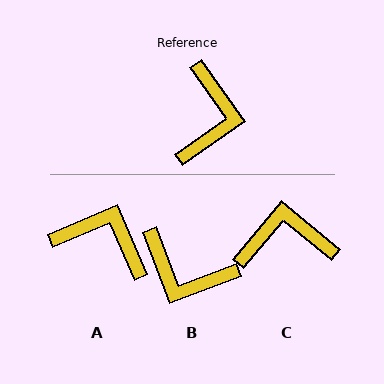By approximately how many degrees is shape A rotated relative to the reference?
Approximately 78 degrees counter-clockwise.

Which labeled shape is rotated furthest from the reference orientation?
C, about 105 degrees away.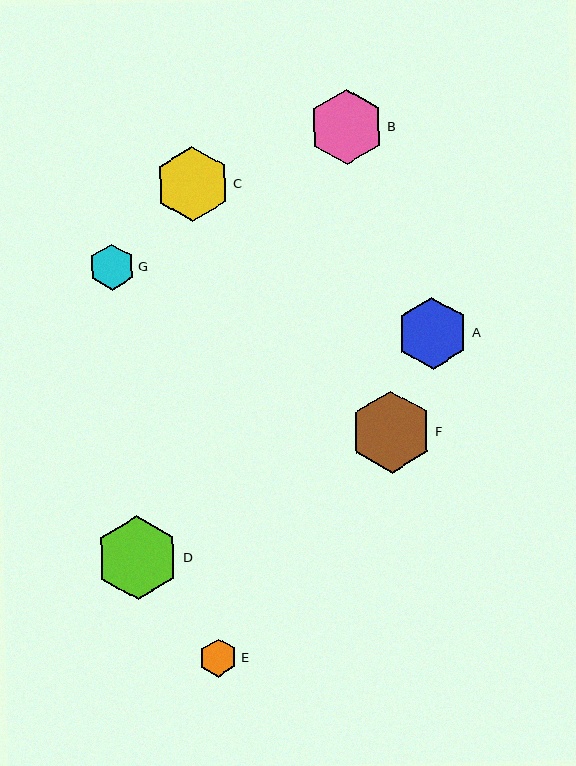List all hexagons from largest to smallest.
From largest to smallest: D, F, B, C, A, G, E.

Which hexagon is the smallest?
Hexagon E is the smallest with a size of approximately 38 pixels.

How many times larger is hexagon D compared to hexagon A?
Hexagon D is approximately 1.2 times the size of hexagon A.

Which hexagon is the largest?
Hexagon D is the largest with a size of approximately 83 pixels.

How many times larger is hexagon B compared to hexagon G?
Hexagon B is approximately 1.6 times the size of hexagon G.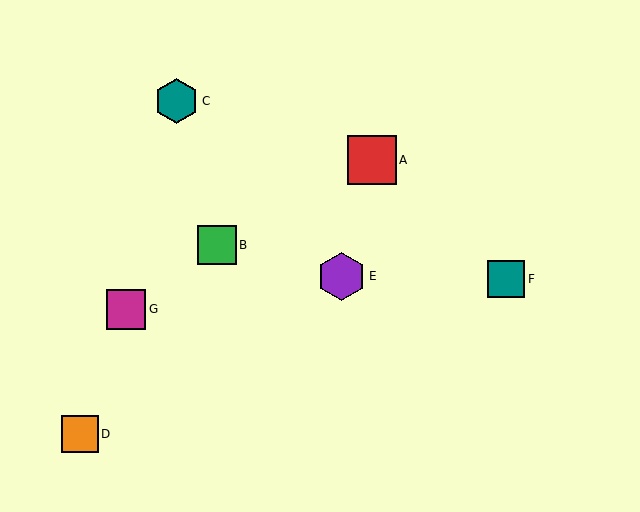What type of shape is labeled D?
Shape D is an orange square.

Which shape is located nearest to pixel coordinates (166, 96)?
The teal hexagon (labeled C) at (177, 101) is nearest to that location.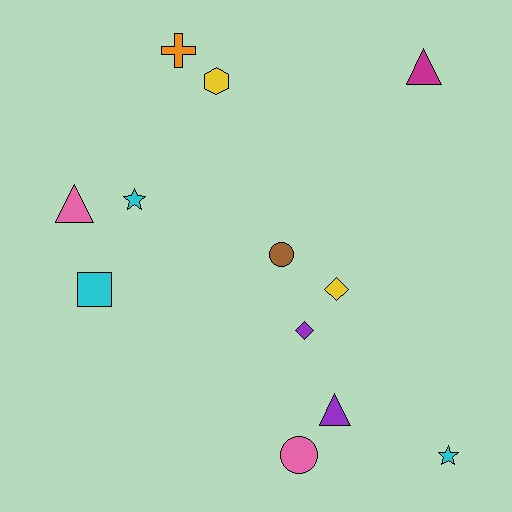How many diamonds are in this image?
There are 2 diamonds.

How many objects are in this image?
There are 12 objects.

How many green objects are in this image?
There are no green objects.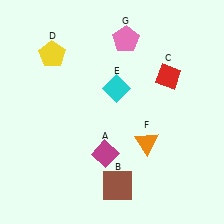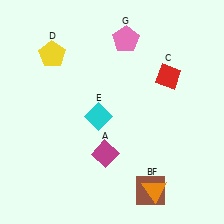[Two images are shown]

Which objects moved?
The objects that moved are: the brown square (B), the cyan diamond (E), the orange triangle (F).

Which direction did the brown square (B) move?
The brown square (B) moved right.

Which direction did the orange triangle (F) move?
The orange triangle (F) moved down.